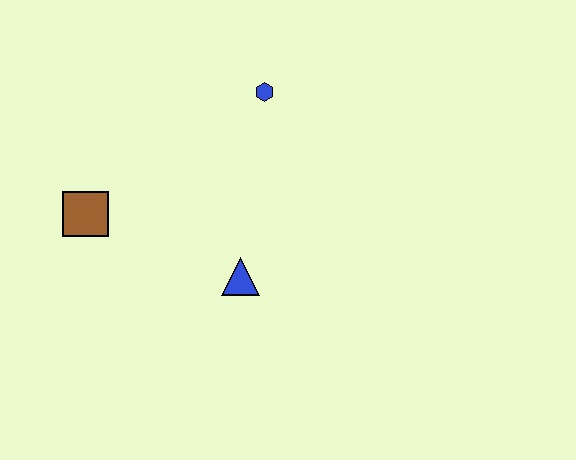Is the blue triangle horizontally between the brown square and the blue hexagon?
Yes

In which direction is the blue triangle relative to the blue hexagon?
The blue triangle is below the blue hexagon.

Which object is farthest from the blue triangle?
The blue hexagon is farthest from the blue triangle.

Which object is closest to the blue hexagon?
The blue triangle is closest to the blue hexagon.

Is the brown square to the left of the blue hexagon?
Yes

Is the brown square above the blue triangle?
Yes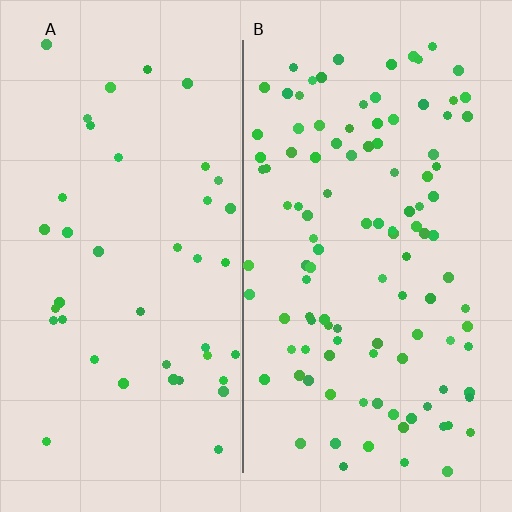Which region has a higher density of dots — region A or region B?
B (the right).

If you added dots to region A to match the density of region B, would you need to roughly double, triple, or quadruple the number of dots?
Approximately triple.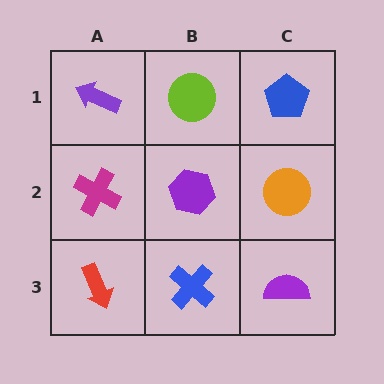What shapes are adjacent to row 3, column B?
A purple hexagon (row 2, column B), a red arrow (row 3, column A), a purple semicircle (row 3, column C).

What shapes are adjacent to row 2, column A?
A purple arrow (row 1, column A), a red arrow (row 3, column A), a purple hexagon (row 2, column B).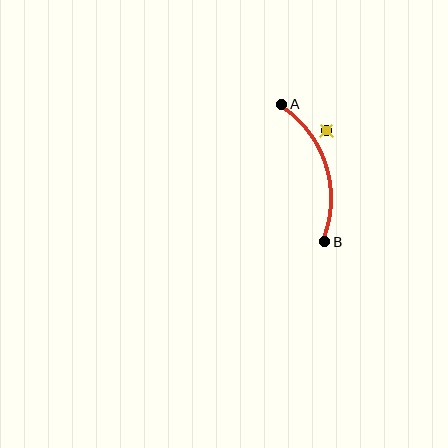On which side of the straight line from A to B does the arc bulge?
The arc bulges to the right of the straight line connecting A and B.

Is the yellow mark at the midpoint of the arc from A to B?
No — the yellow mark does not lie on the arc at all. It sits slightly outside the curve.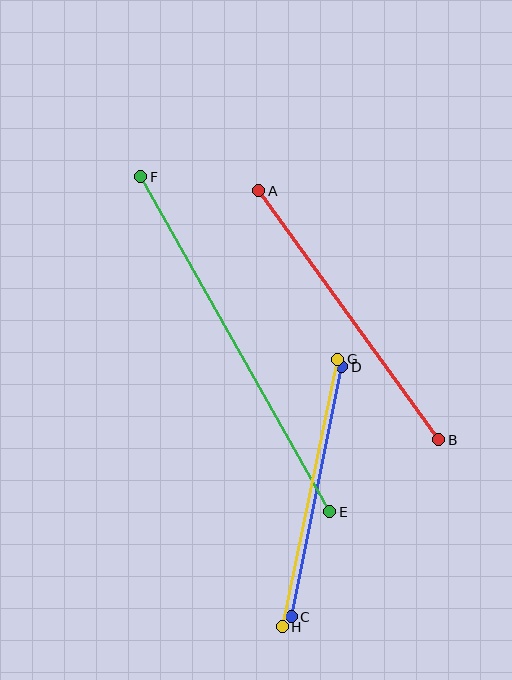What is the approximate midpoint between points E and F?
The midpoint is at approximately (235, 344) pixels.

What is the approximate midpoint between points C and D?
The midpoint is at approximately (316, 492) pixels.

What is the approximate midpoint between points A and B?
The midpoint is at approximately (349, 315) pixels.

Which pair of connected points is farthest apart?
Points E and F are farthest apart.